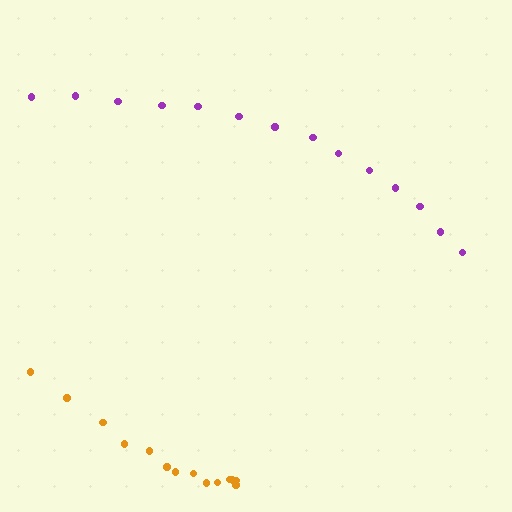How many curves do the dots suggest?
There are 2 distinct paths.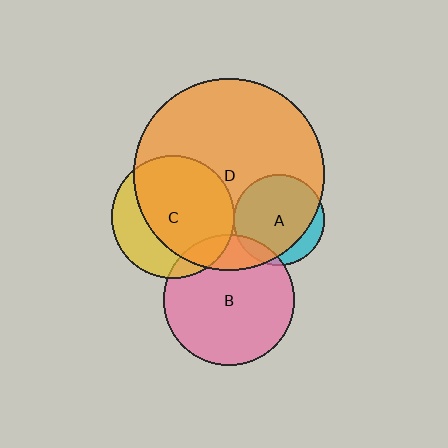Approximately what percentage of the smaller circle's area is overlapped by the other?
Approximately 10%.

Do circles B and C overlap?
Yes.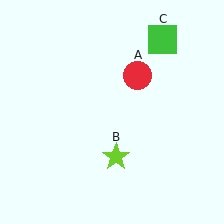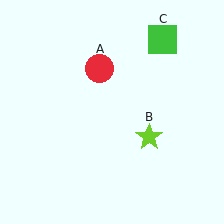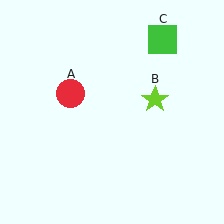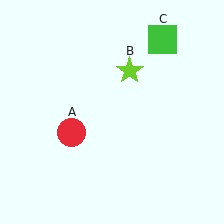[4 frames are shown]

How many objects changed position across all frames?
2 objects changed position: red circle (object A), lime star (object B).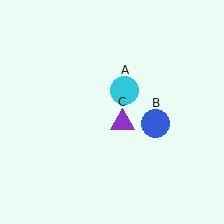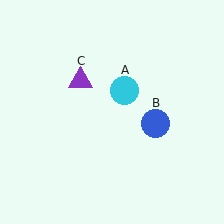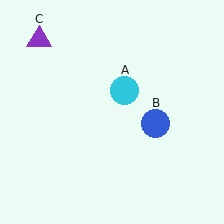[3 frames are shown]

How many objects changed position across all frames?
1 object changed position: purple triangle (object C).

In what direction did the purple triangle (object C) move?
The purple triangle (object C) moved up and to the left.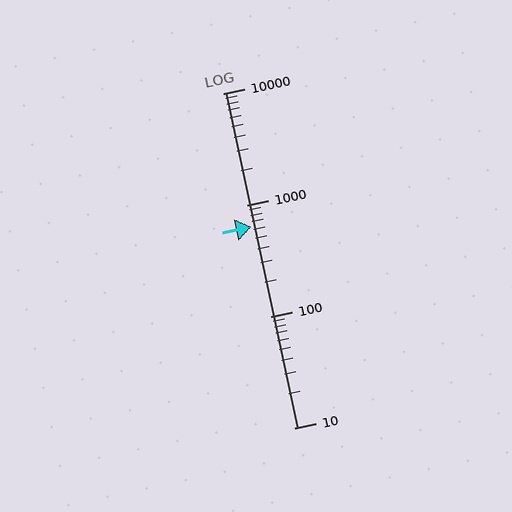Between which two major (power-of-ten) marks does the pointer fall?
The pointer is between 100 and 1000.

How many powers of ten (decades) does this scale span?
The scale spans 3 decades, from 10 to 10000.